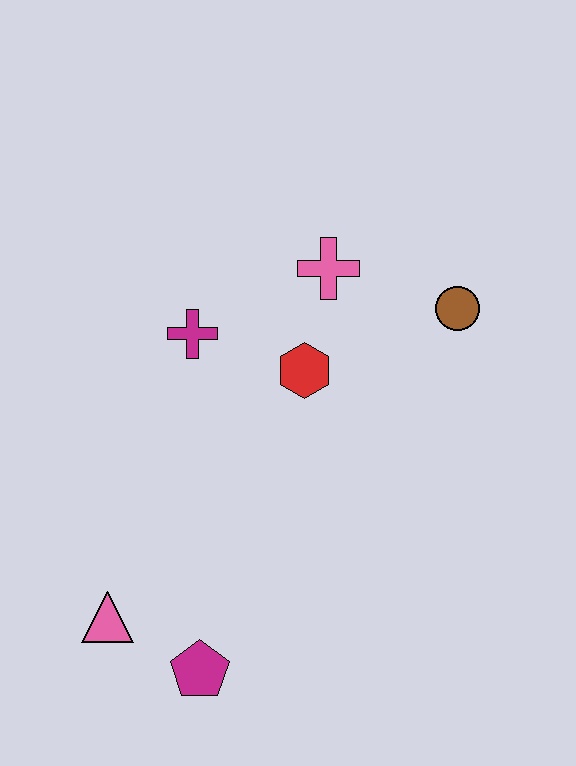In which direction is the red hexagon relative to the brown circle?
The red hexagon is to the left of the brown circle.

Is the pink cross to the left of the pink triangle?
No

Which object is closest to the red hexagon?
The pink cross is closest to the red hexagon.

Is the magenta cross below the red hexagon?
No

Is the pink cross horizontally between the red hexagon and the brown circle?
Yes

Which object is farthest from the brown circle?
The pink triangle is farthest from the brown circle.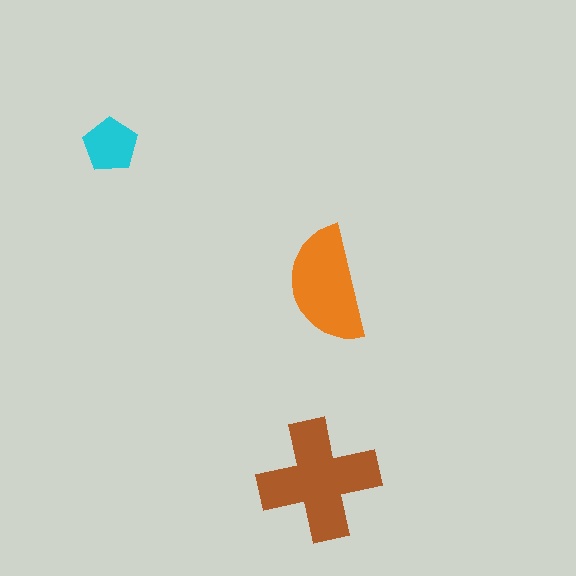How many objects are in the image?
There are 3 objects in the image.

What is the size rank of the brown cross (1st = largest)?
1st.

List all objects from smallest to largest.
The cyan pentagon, the orange semicircle, the brown cross.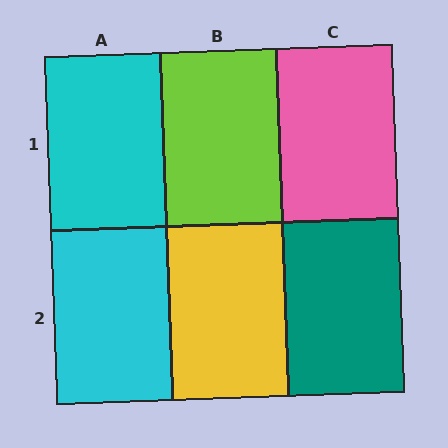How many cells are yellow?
1 cell is yellow.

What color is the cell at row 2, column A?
Cyan.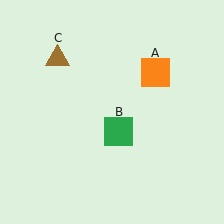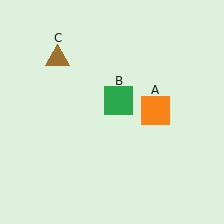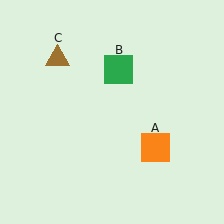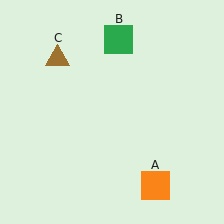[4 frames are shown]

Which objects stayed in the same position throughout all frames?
Brown triangle (object C) remained stationary.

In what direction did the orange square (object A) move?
The orange square (object A) moved down.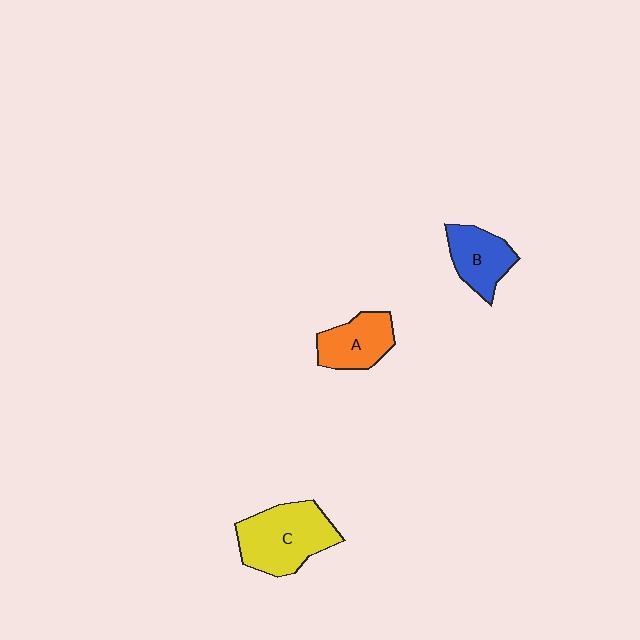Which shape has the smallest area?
Shape B (blue).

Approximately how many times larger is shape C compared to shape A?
Approximately 1.6 times.